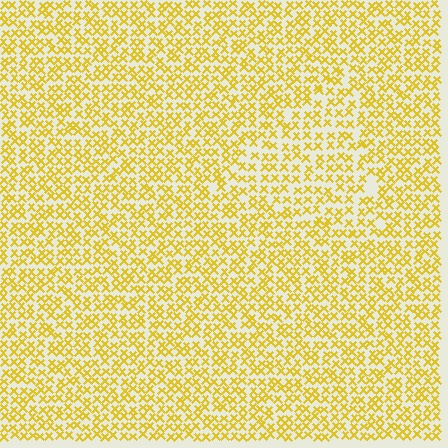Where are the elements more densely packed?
The elements are more densely packed outside the triangle boundary.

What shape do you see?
I see a triangle.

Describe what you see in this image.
The image contains small yellow elements arranged at two different densities. A triangle-shaped region is visible where the elements are less densely packed than the surrounding area.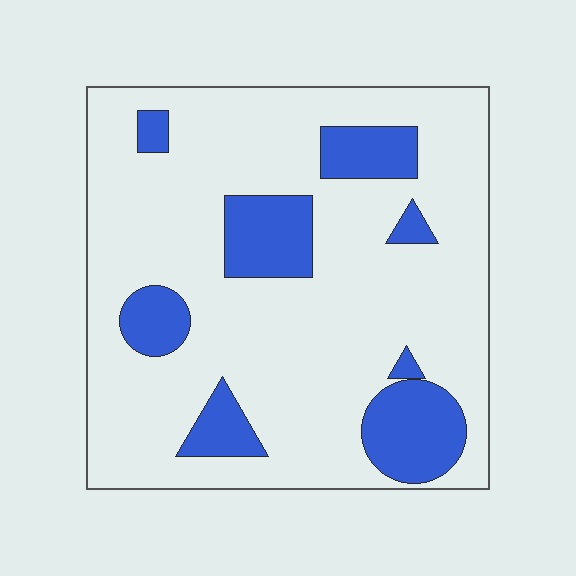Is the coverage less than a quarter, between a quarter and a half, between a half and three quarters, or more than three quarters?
Less than a quarter.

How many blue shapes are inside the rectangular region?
8.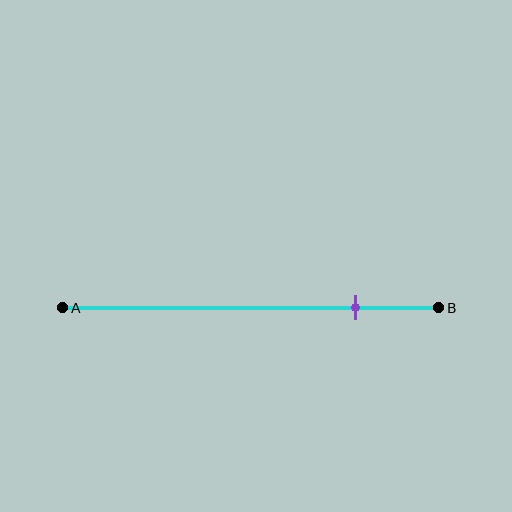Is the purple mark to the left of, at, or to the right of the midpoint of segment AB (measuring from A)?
The purple mark is to the right of the midpoint of segment AB.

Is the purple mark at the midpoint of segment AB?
No, the mark is at about 80% from A, not at the 50% midpoint.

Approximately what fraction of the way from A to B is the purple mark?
The purple mark is approximately 80% of the way from A to B.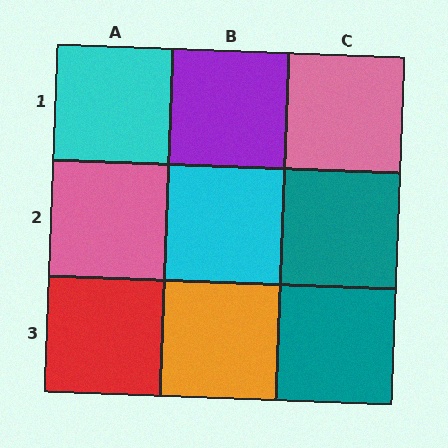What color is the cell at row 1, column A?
Cyan.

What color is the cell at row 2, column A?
Pink.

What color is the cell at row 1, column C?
Pink.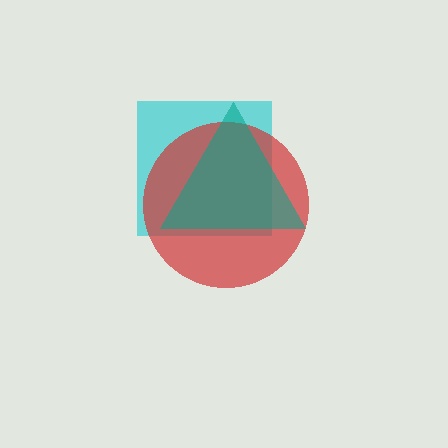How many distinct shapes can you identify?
There are 3 distinct shapes: a cyan square, a red circle, a teal triangle.